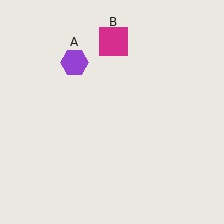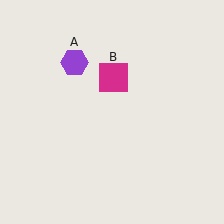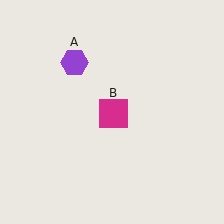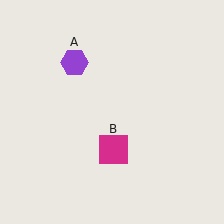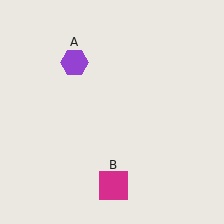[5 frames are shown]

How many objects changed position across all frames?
1 object changed position: magenta square (object B).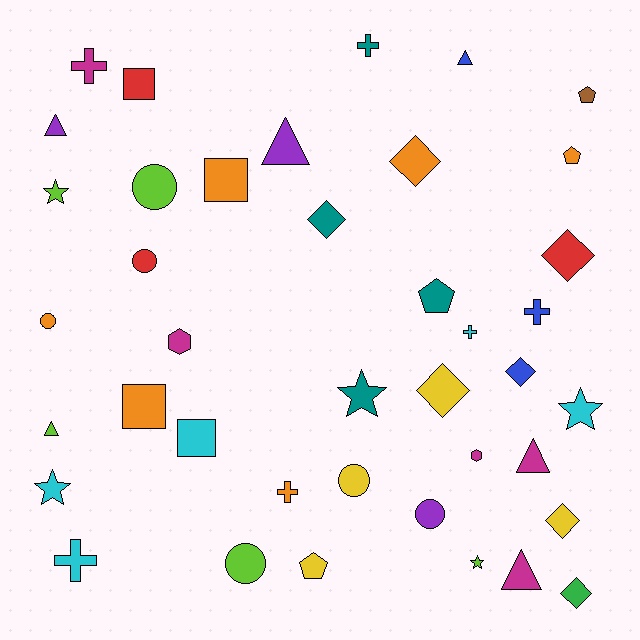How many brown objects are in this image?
There is 1 brown object.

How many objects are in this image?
There are 40 objects.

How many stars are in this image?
There are 5 stars.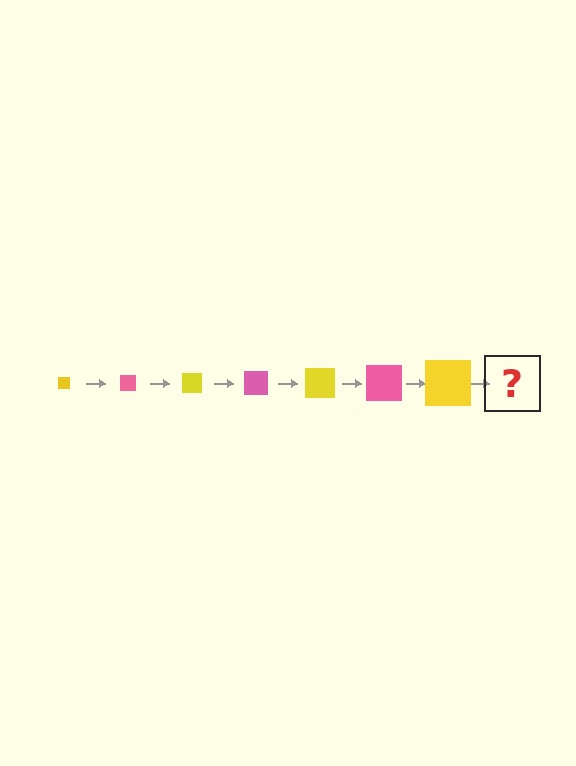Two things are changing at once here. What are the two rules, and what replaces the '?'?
The two rules are that the square grows larger each step and the color cycles through yellow and pink. The '?' should be a pink square, larger than the previous one.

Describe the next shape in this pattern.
It should be a pink square, larger than the previous one.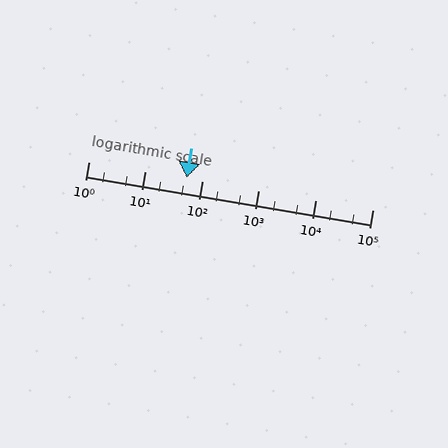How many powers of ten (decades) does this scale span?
The scale spans 5 decades, from 1 to 100000.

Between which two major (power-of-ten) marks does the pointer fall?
The pointer is between 10 and 100.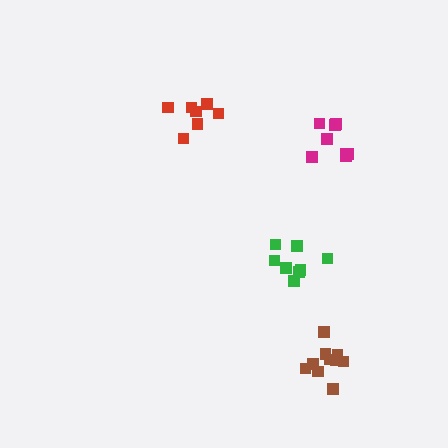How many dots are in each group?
Group 1: 8 dots, Group 2: 7 dots, Group 3: 8 dots, Group 4: 10 dots (33 total).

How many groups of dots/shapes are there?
There are 4 groups.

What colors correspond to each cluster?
The clusters are colored: green, red, magenta, brown.